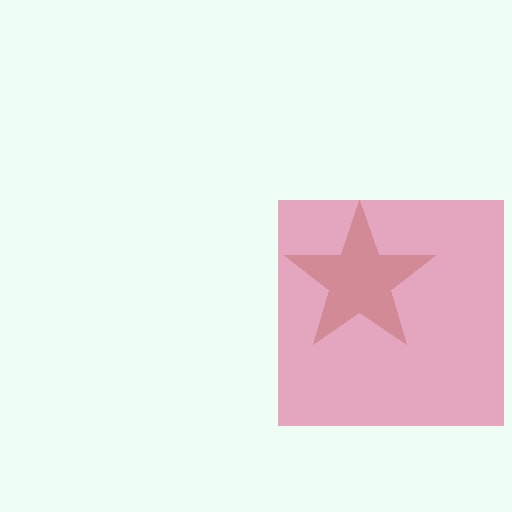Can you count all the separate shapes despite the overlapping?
Yes, there are 2 separate shapes.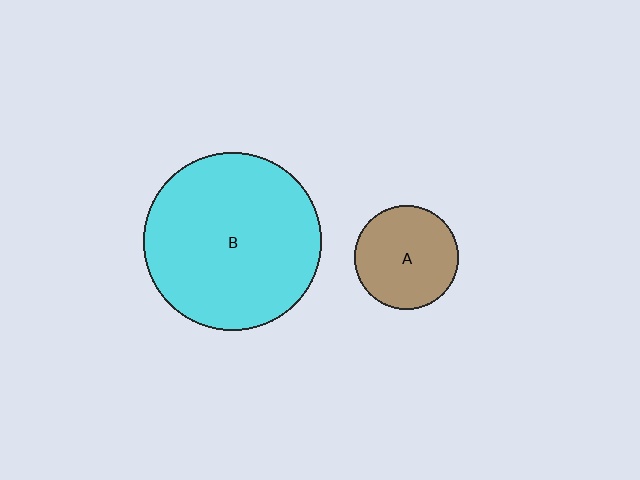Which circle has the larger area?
Circle B (cyan).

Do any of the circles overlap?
No, none of the circles overlap.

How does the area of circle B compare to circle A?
Approximately 3.0 times.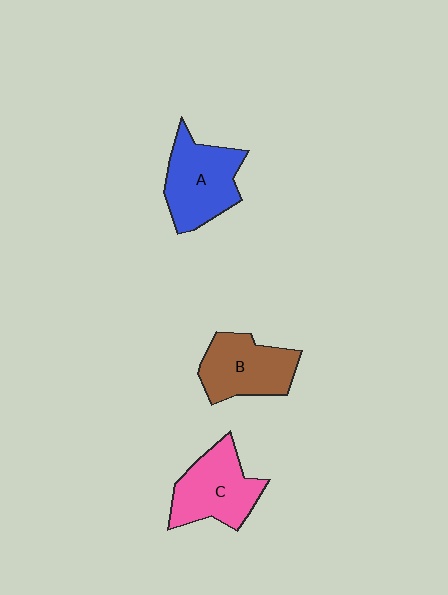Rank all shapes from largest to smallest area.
From largest to smallest: A (blue), C (pink), B (brown).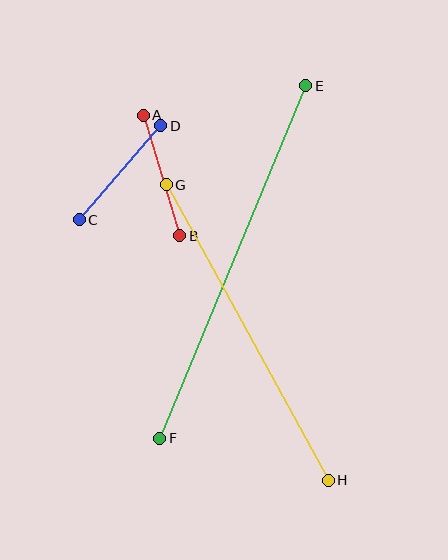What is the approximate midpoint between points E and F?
The midpoint is at approximately (233, 262) pixels.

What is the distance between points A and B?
The distance is approximately 126 pixels.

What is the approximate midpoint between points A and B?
The midpoint is at approximately (161, 175) pixels.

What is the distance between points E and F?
The distance is approximately 382 pixels.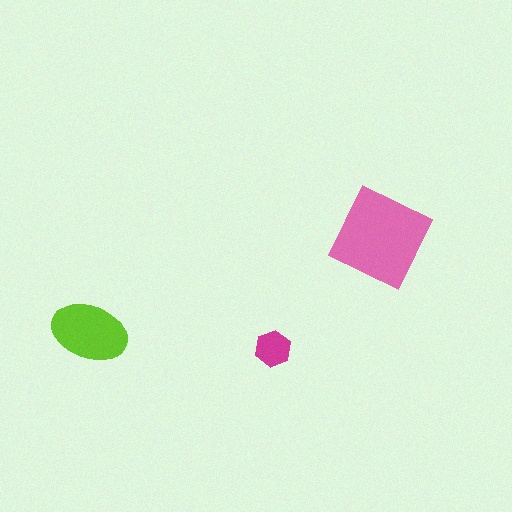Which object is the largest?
The pink square.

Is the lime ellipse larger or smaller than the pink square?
Smaller.